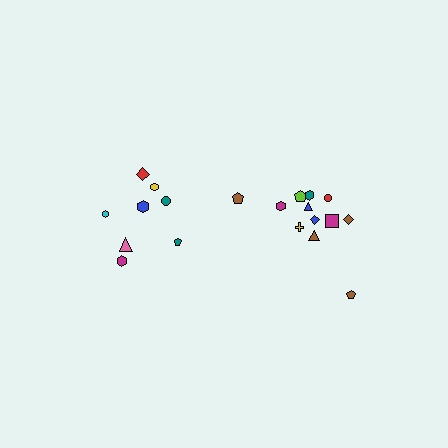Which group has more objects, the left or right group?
The right group.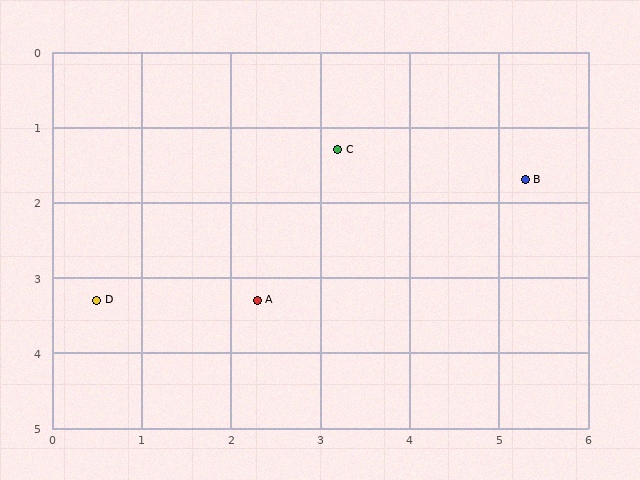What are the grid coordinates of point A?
Point A is at approximately (2.3, 3.3).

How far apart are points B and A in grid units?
Points B and A are about 3.4 grid units apart.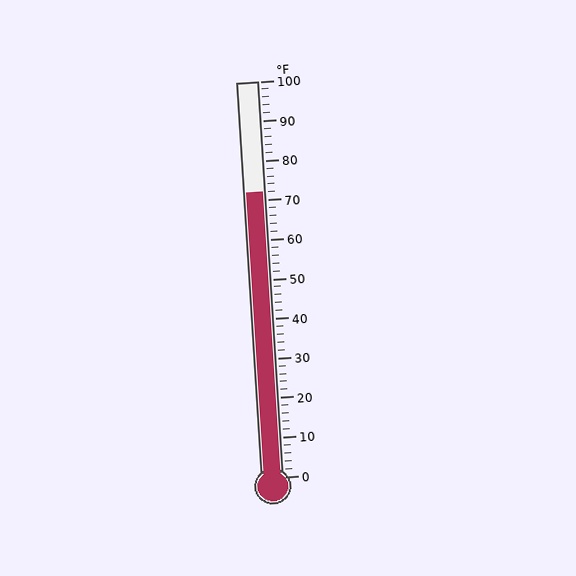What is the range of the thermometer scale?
The thermometer scale ranges from 0°F to 100°F.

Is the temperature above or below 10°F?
The temperature is above 10°F.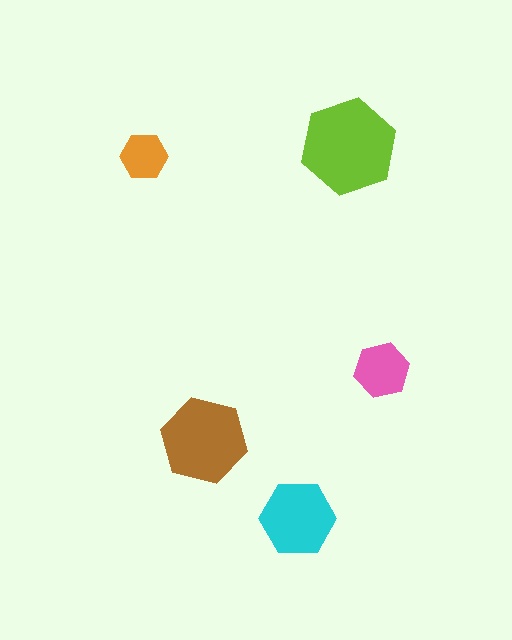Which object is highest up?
The lime hexagon is topmost.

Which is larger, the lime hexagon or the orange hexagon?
The lime one.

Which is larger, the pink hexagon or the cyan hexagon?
The cyan one.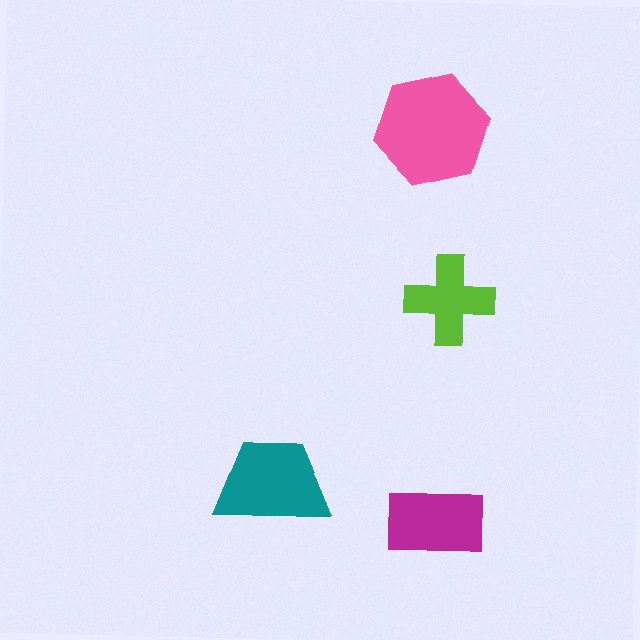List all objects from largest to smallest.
The pink hexagon, the teal trapezoid, the magenta rectangle, the lime cross.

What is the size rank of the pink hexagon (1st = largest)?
1st.